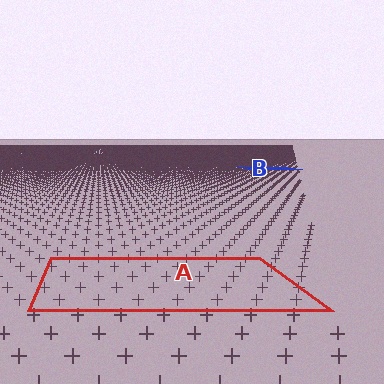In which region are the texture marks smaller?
The texture marks are smaller in region B, because it is farther away.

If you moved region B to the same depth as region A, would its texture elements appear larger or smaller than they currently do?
They would appear larger. At a closer depth, the same texture elements are projected at a bigger on-screen size.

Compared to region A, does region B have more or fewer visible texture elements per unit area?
Region B has more texture elements per unit area — they are packed more densely because it is farther away.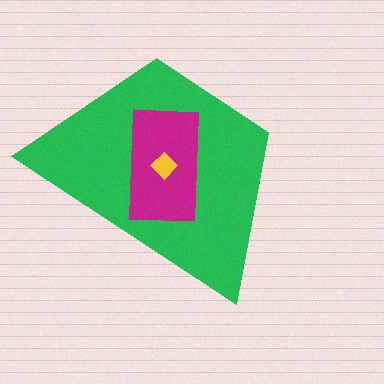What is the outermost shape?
The green trapezoid.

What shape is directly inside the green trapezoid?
The magenta rectangle.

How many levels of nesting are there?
3.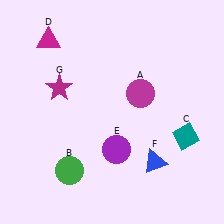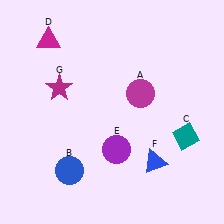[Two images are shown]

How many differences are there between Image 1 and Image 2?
There is 1 difference between the two images.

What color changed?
The circle (B) changed from green in Image 1 to blue in Image 2.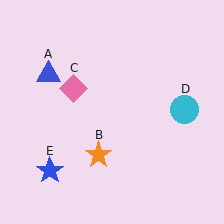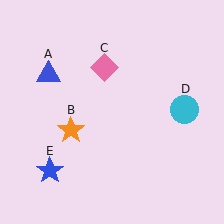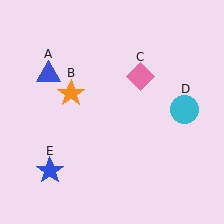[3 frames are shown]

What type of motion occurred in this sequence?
The orange star (object B), pink diamond (object C) rotated clockwise around the center of the scene.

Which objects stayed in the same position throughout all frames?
Blue triangle (object A) and cyan circle (object D) and blue star (object E) remained stationary.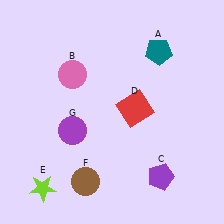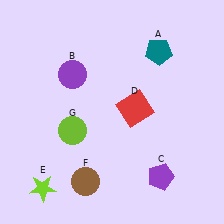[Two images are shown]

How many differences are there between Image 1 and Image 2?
There are 2 differences between the two images.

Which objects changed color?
B changed from pink to purple. G changed from purple to lime.